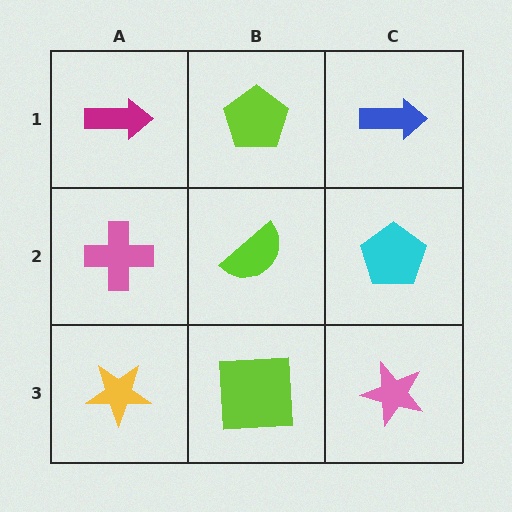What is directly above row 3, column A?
A pink cross.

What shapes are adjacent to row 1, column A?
A pink cross (row 2, column A), a lime pentagon (row 1, column B).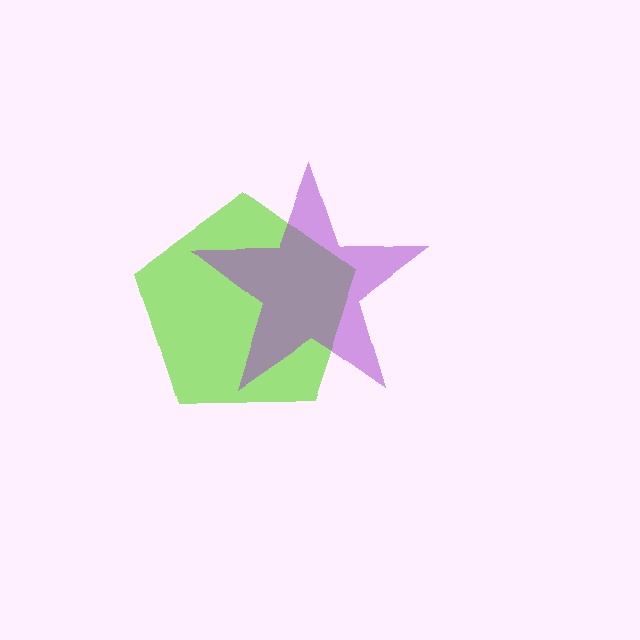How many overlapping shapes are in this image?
There are 2 overlapping shapes in the image.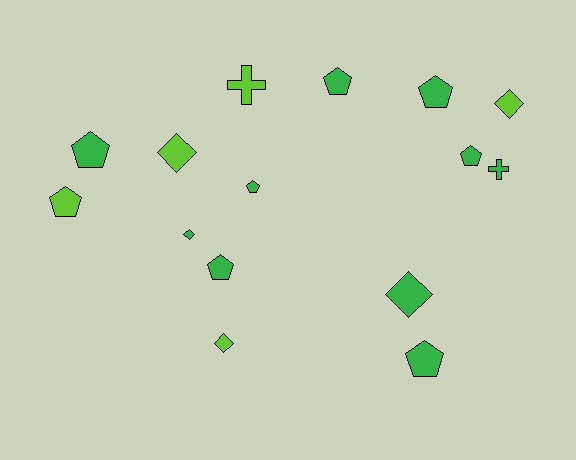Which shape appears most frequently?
Pentagon, with 8 objects.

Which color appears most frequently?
Green, with 10 objects.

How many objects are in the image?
There are 15 objects.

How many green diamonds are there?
There are 2 green diamonds.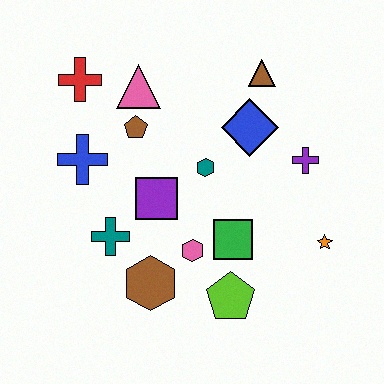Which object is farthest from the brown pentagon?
The orange star is farthest from the brown pentagon.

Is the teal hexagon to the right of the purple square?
Yes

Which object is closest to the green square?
The pink hexagon is closest to the green square.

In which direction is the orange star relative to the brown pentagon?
The orange star is to the right of the brown pentagon.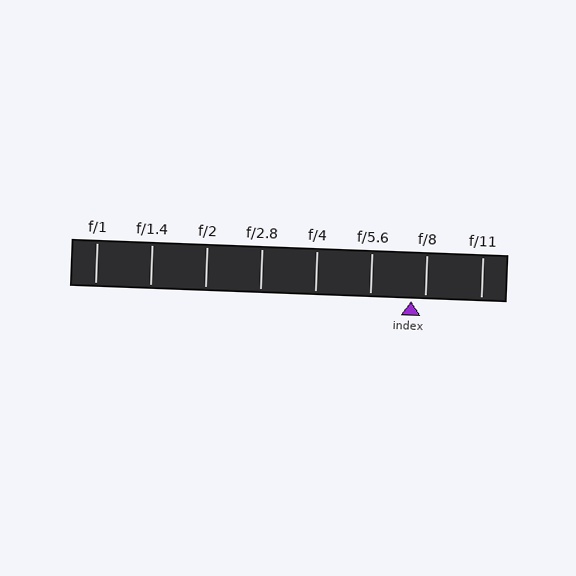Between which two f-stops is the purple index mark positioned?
The index mark is between f/5.6 and f/8.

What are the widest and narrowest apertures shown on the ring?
The widest aperture shown is f/1 and the narrowest is f/11.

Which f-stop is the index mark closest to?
The index mark is closest to f/8.